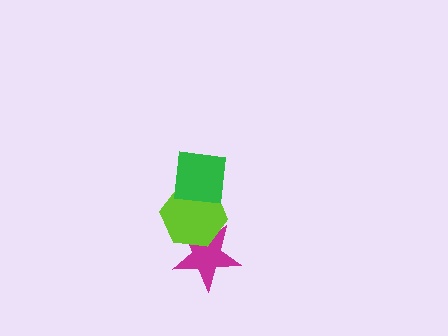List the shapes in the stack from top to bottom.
From top to bottom: the green square, the lime hexagon, the magenta star.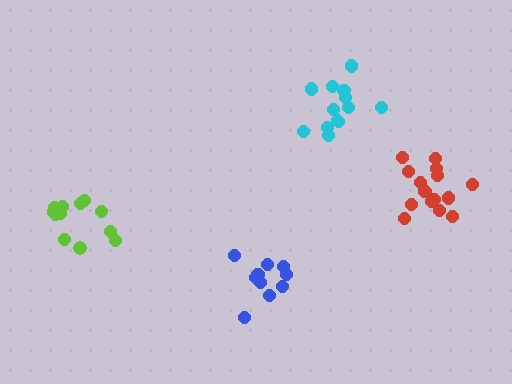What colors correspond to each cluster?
The clusters are colored: red, blue, lime, cyan.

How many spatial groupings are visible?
There are 4 spatial groupings.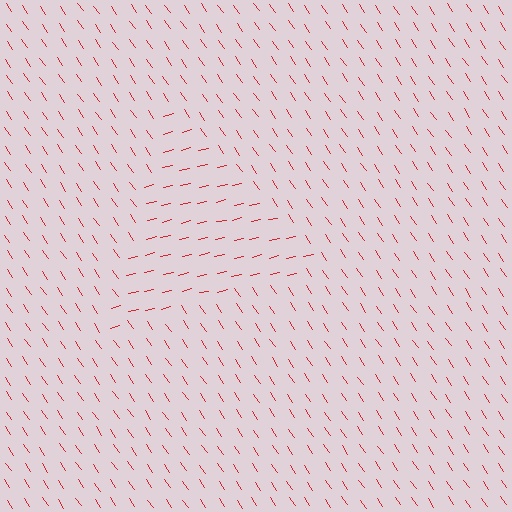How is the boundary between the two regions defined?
The boundary is defined purely by a change in line orientation (approximately 70 degrees difference). All lines are the same color and thickness.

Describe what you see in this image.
The image is filled with small red line segments. A triangle region in the image has lines oriented differently from the surrounding lines, creating a visible texture boundary.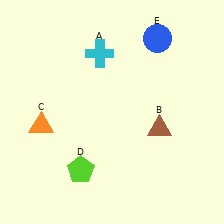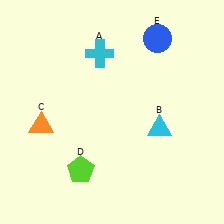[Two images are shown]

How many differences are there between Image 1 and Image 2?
There is 1 difference between the two images.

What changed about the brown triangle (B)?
In Image 1, B is brown. In Image 2, it changed to cyan.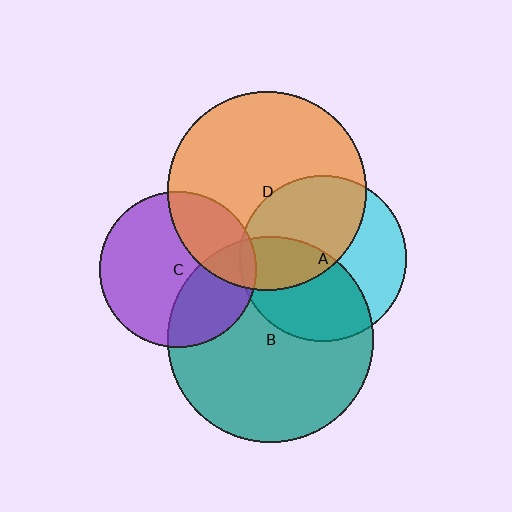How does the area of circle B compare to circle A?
Approximately 1.5 times.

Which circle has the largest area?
Circle B (teal).